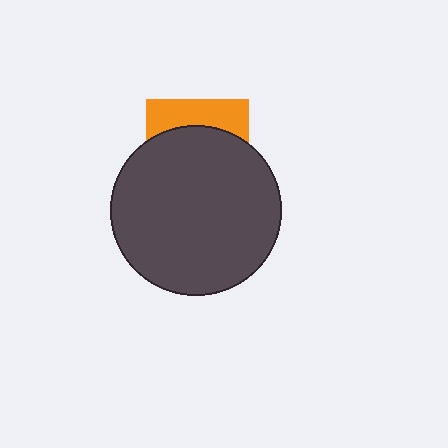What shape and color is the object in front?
The object in front is a dark gray circle.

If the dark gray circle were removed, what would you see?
You would see the complete orange square.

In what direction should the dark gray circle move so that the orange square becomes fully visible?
The dark gray circle should move down. That is the shortest direction to clear the overlap and leave the orange square fully visible.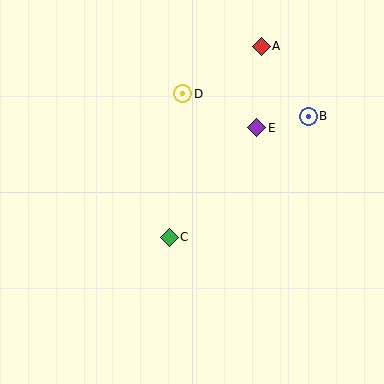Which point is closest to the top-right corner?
Point A is closest to the top-right corner.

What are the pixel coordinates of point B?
Point B is at (308, 116).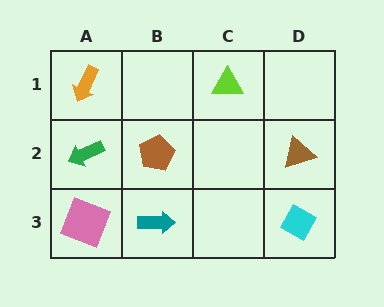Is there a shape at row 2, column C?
No, that cell is empty.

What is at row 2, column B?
A brown pentagon.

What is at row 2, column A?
A green arrow.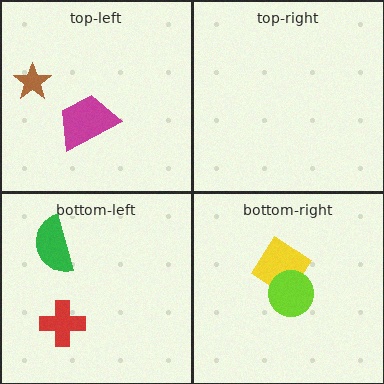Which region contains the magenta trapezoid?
The top-left region.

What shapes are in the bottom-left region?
The green semicircle, the red cross.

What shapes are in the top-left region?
The magenta trapezoid, the brown star.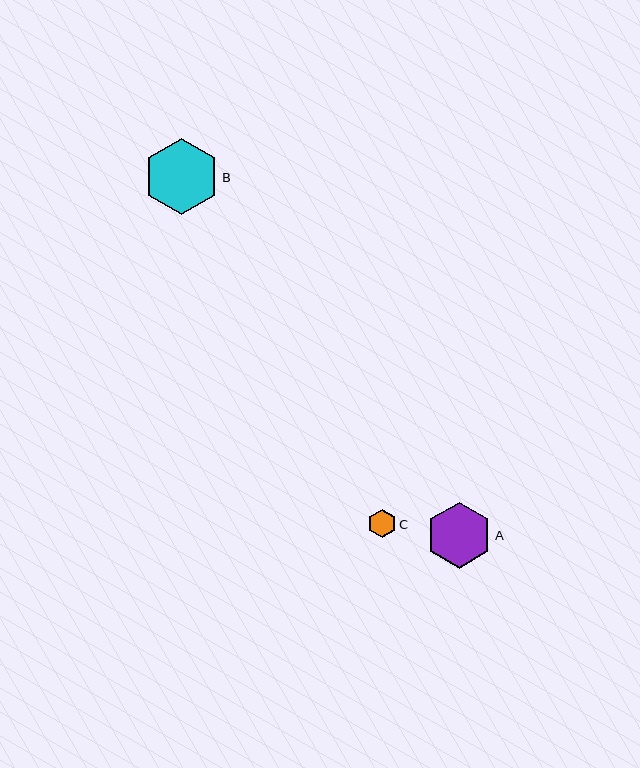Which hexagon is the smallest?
Hexagon C is the smallest with a size of approximately 28 pixels.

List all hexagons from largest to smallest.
From largest to smallest: B, A, C.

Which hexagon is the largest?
Hexagon B is the largest with a size of approximately 76 pixels.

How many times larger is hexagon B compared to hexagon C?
Hexagon B is approximately 2.7 times the size of hexagon C.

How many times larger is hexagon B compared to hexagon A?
Hexagon B is approximately 1.2 times the size of hexagon A.